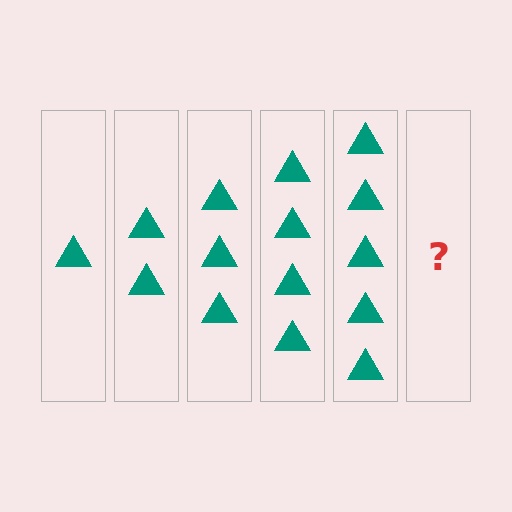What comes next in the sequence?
The next element should be 6 triangles.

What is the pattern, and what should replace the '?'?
The pattern is that each step adds one more triangle. The '?' should be 6 triangles.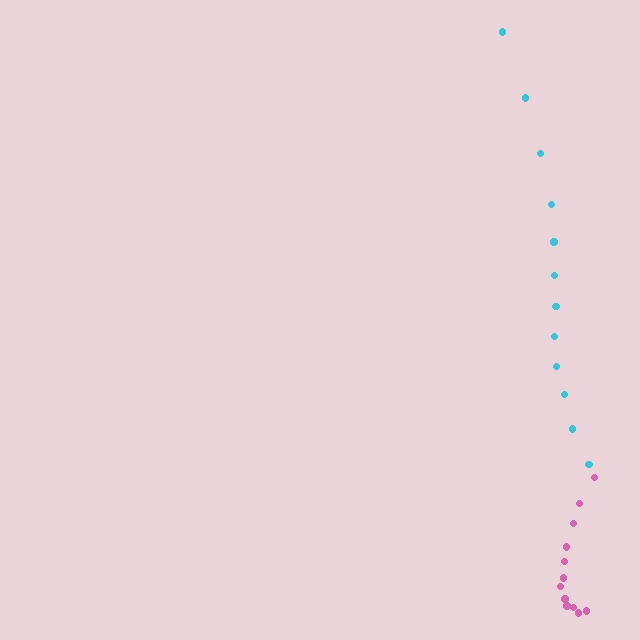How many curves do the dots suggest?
There are 2 distinct paths.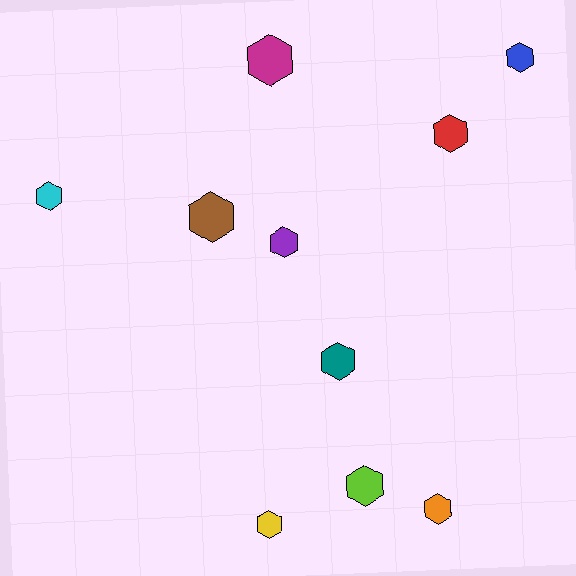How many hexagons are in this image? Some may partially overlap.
There are 10 hexagons.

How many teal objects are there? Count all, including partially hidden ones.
There is 1 teal object.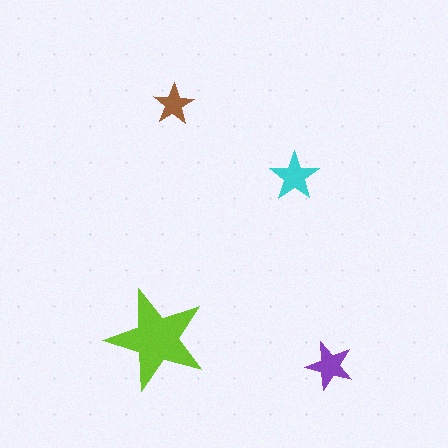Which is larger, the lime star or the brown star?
The lime one.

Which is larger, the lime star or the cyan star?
The lime one.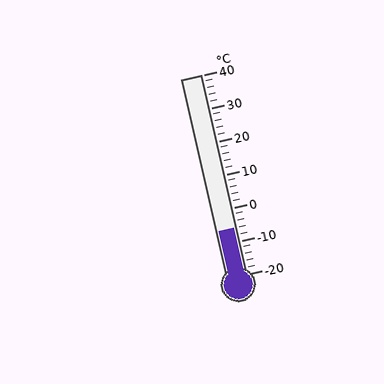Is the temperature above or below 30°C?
The temperature is below 30°C.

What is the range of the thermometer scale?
The thermometer scale ranges from -20°C to 40°C.